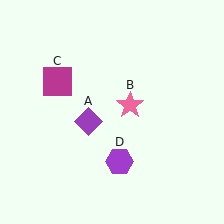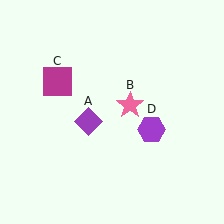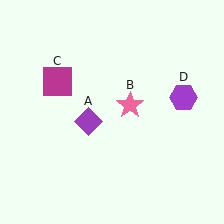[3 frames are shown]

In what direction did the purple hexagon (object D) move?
The purple hexagon (object D) moved up and to the right.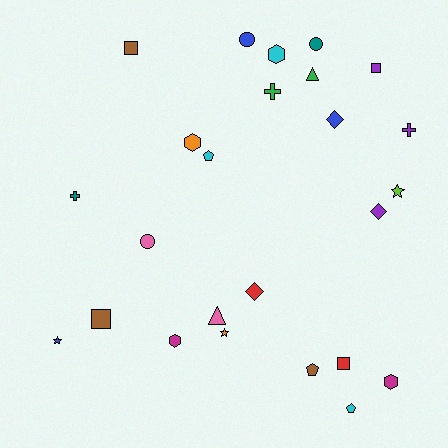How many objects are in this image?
There are 25 objects.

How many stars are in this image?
There are 3 stars.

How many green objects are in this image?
There are 2 green objects.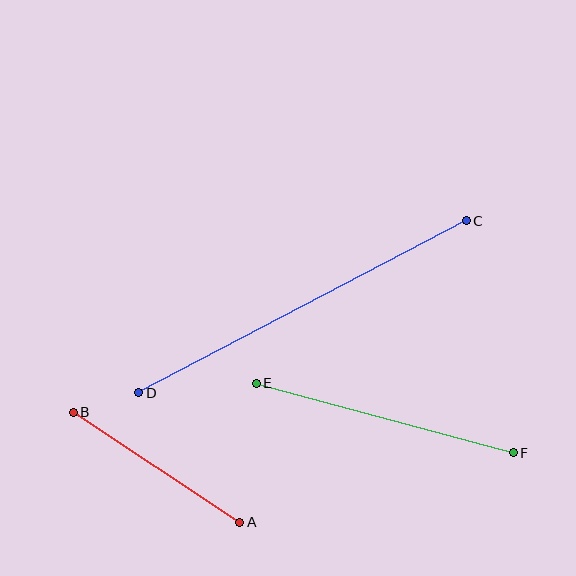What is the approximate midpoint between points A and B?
The midpoint is at approximately (157, 467) pixels.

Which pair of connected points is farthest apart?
Points C and D are farthest apart.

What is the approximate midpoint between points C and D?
The midpoint is at approximately (302, 307) pixels.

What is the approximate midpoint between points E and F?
The midpoint is at approximately (385, 418) pixels.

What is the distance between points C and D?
The distance is approximately 370 pixels.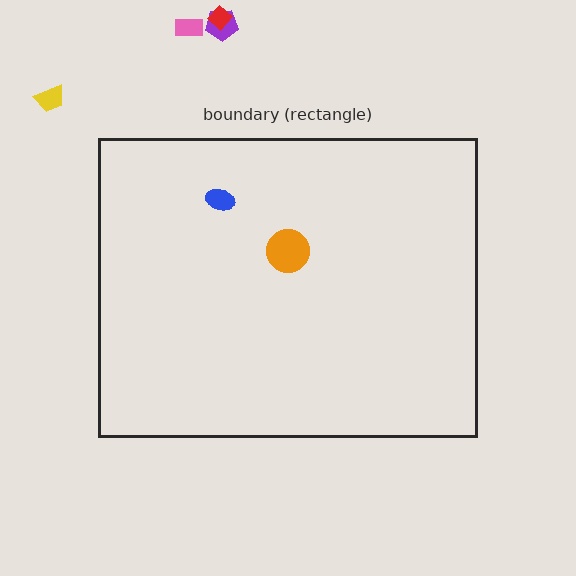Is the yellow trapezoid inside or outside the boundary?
Outside.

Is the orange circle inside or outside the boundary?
Inside.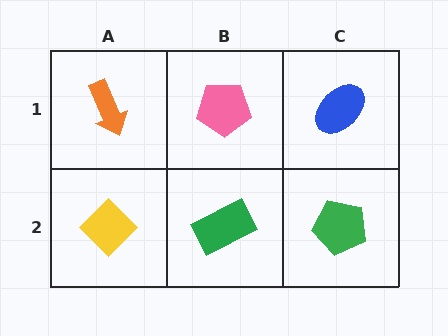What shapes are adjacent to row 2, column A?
An orange arrow (row 1, column A), a green rectangle (row 2, column B).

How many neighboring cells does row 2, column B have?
3.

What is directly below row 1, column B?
A green rectangle.